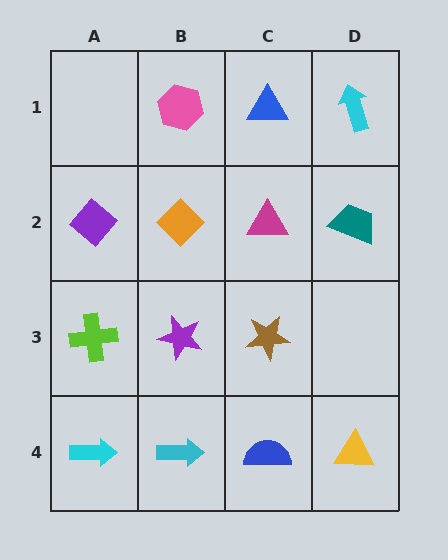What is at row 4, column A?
A cyan arrow.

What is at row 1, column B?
A pink hexagon.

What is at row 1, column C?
A blue triangle.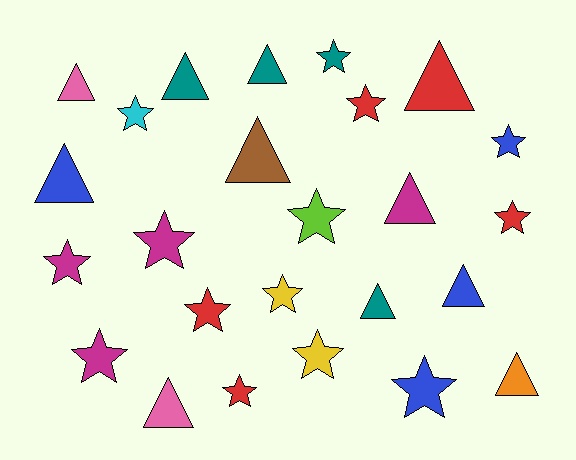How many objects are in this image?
There are 25 objects.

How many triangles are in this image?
There are 11 triangles.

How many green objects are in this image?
There are no green objects.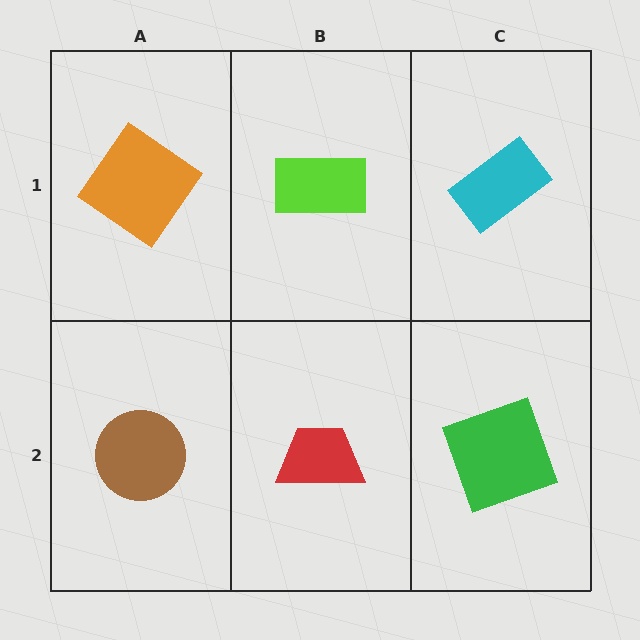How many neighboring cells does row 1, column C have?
2.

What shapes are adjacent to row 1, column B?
A red trapezoid (row 2, column B), an orange diamond (row 1, column A), a cyan rectangle (row 1, column C).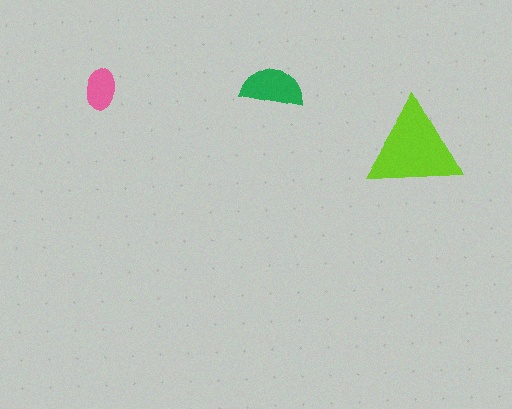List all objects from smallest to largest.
The pink ellipse, the green semicircle, the lime triangle.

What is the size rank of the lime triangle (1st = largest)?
1st.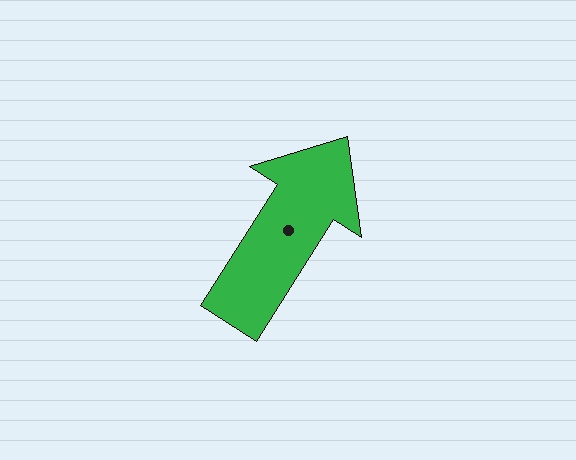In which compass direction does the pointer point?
Northeast.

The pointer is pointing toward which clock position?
Roughly 1 o'clock.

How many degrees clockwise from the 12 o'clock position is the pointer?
Approximately 33 degrees.